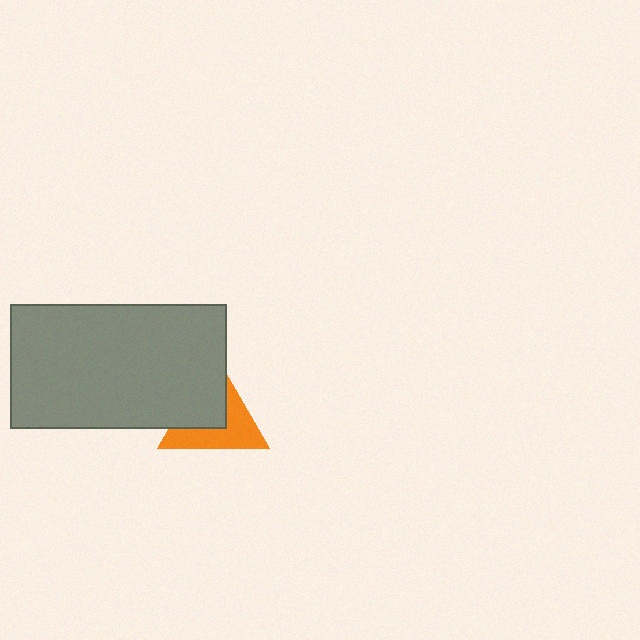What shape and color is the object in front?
The object in front is a gray rectangle.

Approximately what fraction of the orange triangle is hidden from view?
Roughly 48% of the orange triangle is hidden behind the gray rectangle.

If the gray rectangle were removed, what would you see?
You would see the complete orange triangle.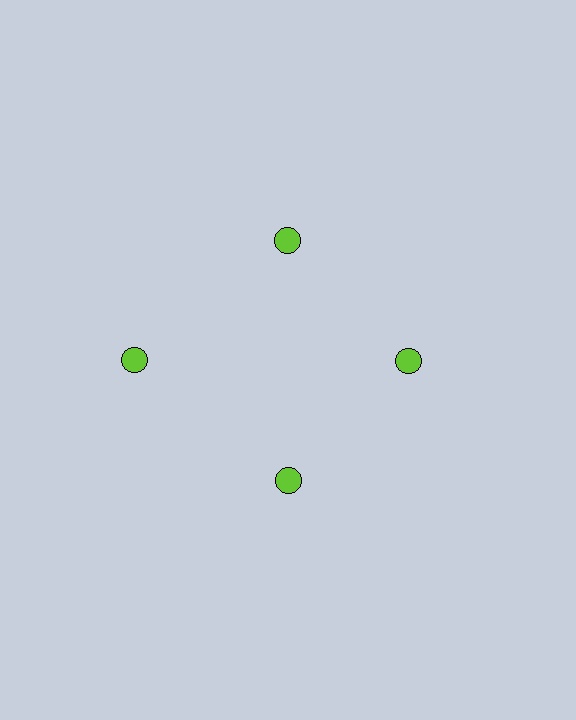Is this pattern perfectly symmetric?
No. The 4 lime circles are arranged in a ring, but one element near the 9 o'clock position is pushed outward from the center, breaking the 4-fold rotational symmetry.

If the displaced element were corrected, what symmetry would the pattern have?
It would have 4-fold rotational symmetry — the pattern would map onto itself every 90 degrees.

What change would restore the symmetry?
The symmetry would be restored by moving it inward, back onto the ring so that all 4 circles sit at equal angles and equal distance from the center.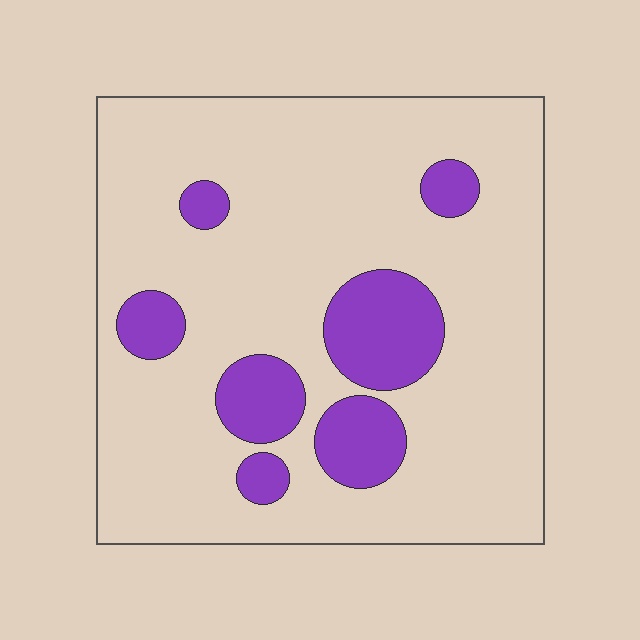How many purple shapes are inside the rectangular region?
7.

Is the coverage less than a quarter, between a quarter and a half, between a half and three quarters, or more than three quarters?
Less than a quarter.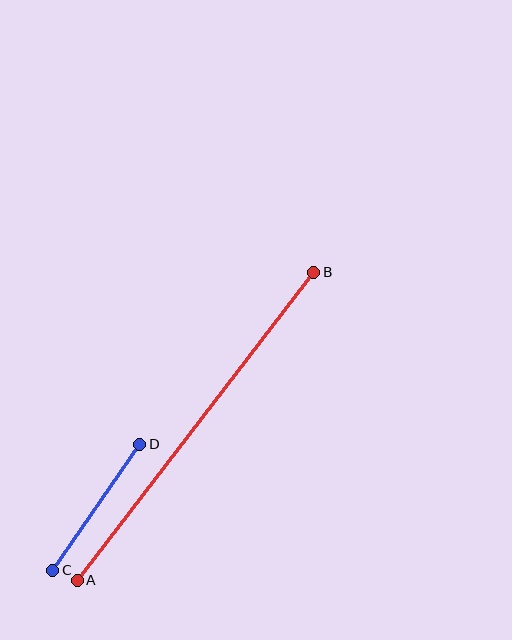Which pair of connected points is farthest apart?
Points A and B are farthest apart.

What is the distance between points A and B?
The distance is approximately 389 pixels.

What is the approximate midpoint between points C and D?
The midpoint is at approximately (96, 507) pixels.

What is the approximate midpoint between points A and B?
The midpoint is at approximately (196, 426) pixels.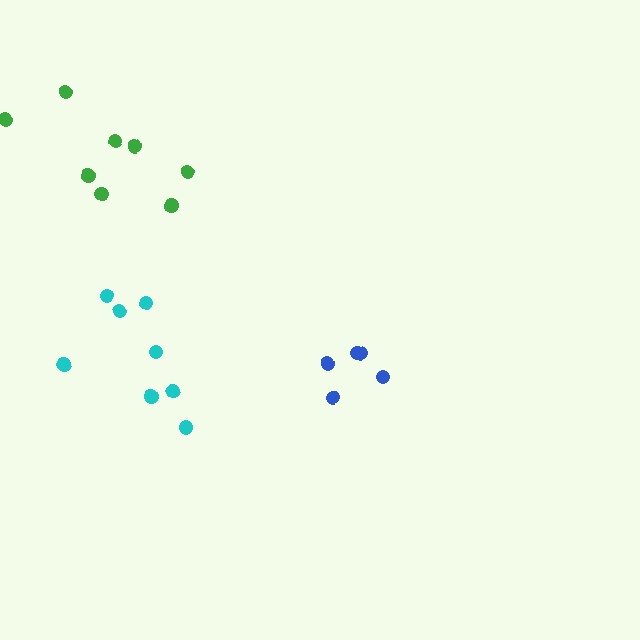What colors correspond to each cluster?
The clusters are colored: blue, green, cyan.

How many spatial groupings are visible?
There are 3 spatial groupings.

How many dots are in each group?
Group 1: 5 dots, Group 2: 8 dots, Group 3: 8 dots (21 total).